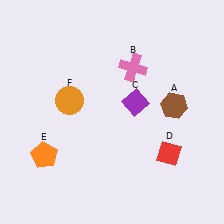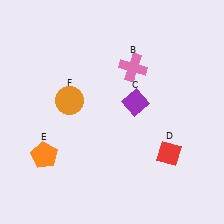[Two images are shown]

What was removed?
The brown hexagon (A) was removed in Image 2.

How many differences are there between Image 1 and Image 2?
There is 1 difference between the two images.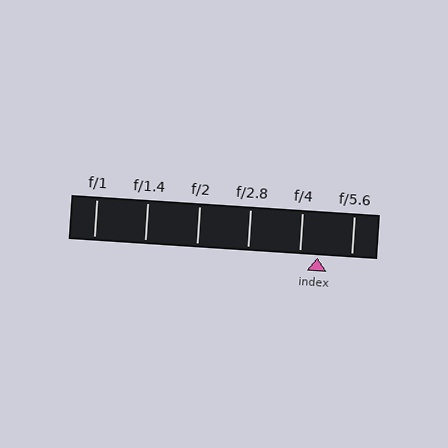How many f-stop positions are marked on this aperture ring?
There are 6 f-stop positions marked.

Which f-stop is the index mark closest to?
The index mark is closest to f/4.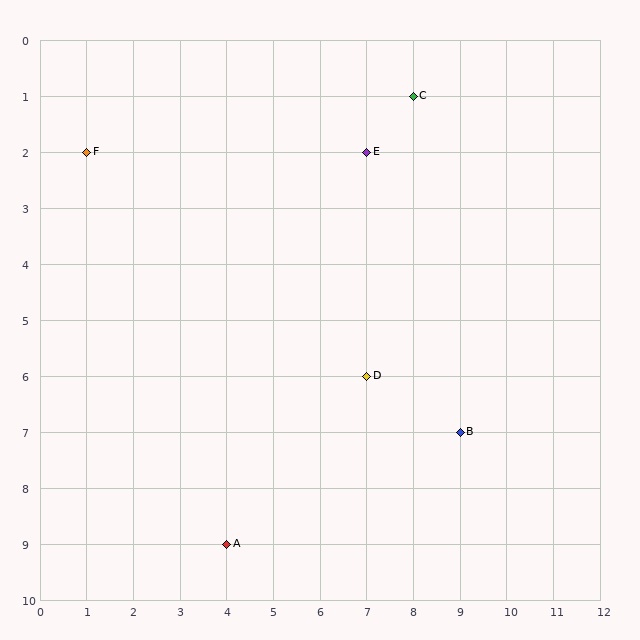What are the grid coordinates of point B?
Point B is at grid coordinates (9, 7).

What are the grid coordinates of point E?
Point E is at grid coordinates (7, 2).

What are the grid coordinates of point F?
Point F is at grid coordinates (1, 2).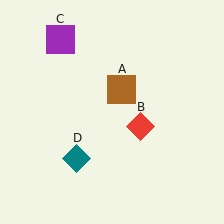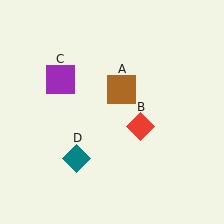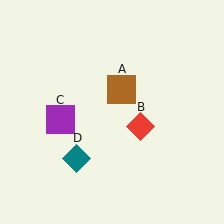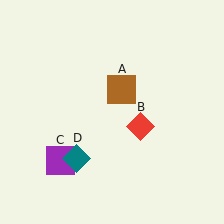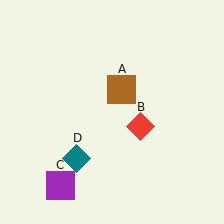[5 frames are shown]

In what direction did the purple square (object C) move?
The purple square (object C) moved down.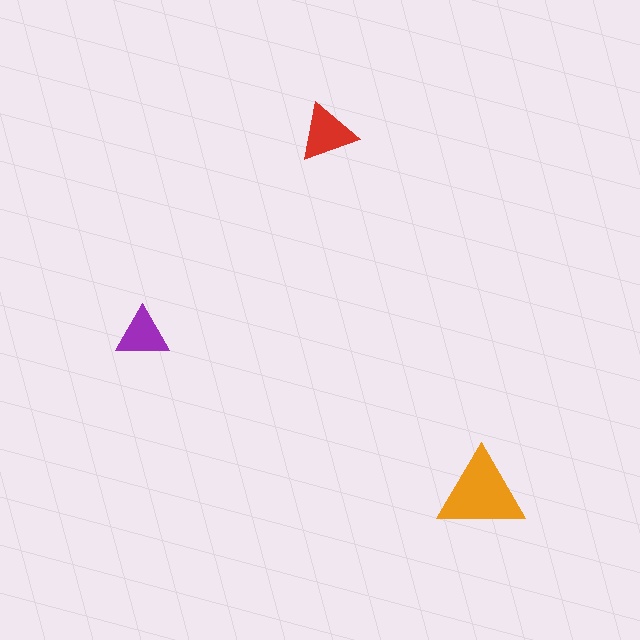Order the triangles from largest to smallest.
the orange one, the red one, the purple one.